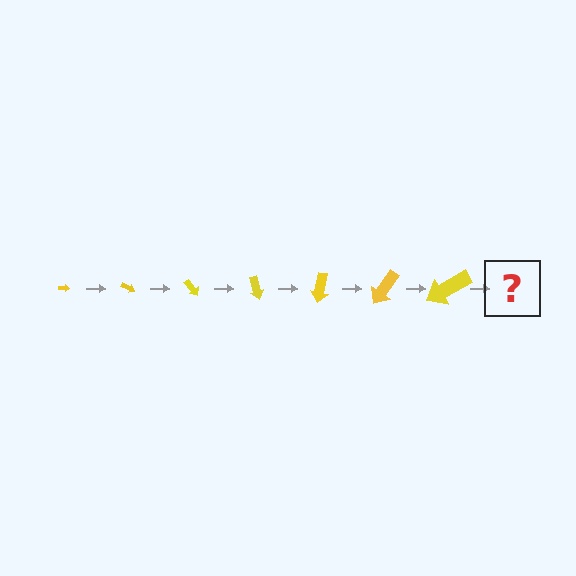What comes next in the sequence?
The next element should be an arrow, larger than the previous one and rotated 175 degrees from the start.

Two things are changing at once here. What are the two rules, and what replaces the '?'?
The two rules are that the arrow grows larger each step and it rotates 25 degrees each step. The '?' should be an arrow, larger than the previous one and rotated 175 degrees from the start.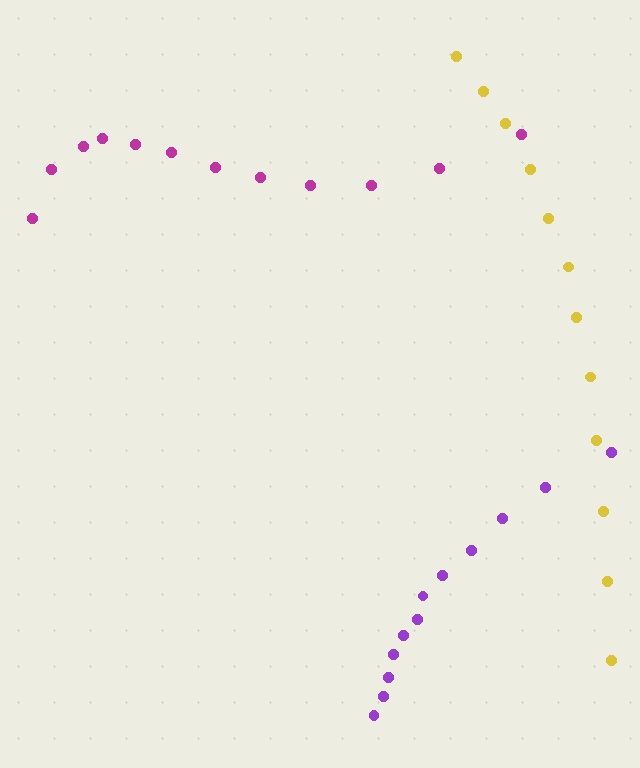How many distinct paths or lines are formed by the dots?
There are 3 distinct paths.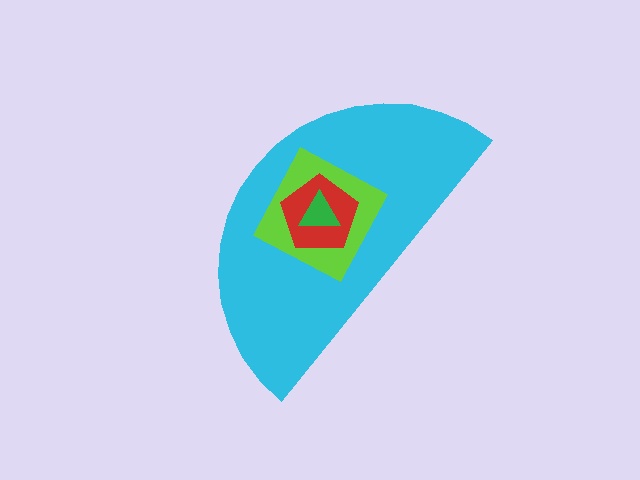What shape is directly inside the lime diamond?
The red pentagon.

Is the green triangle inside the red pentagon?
Yes.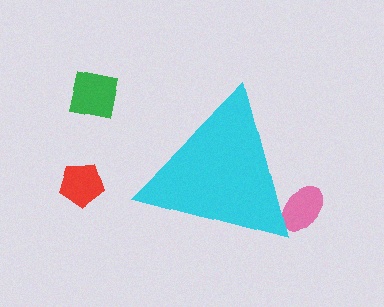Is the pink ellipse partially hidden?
Yes, the pink ellipse is partially hidden behind the cyan triangle.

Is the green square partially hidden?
No, the green square is fully visible.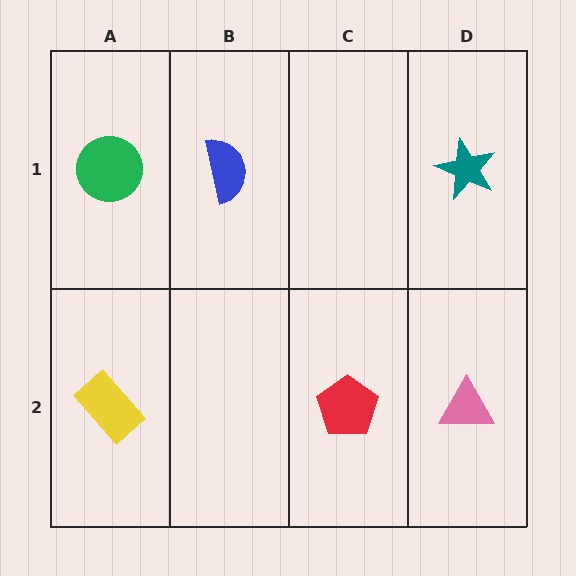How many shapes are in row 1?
3 shapes.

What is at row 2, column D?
A pink triangle.